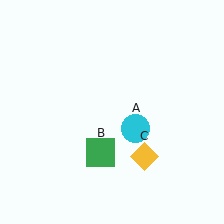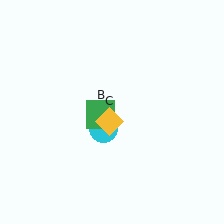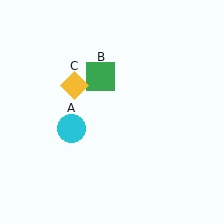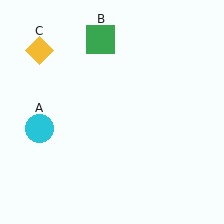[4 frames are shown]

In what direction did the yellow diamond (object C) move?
The yellow diamond (object C) moved up and to the left.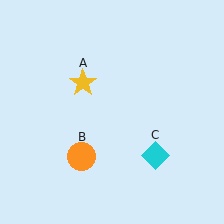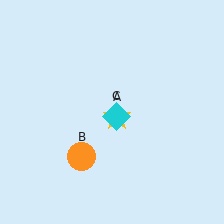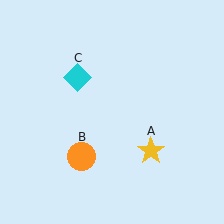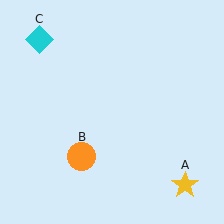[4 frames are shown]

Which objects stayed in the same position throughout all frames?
Orange circle (object B) remained stationary.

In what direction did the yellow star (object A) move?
The yellow star (object A) moved down and to the right.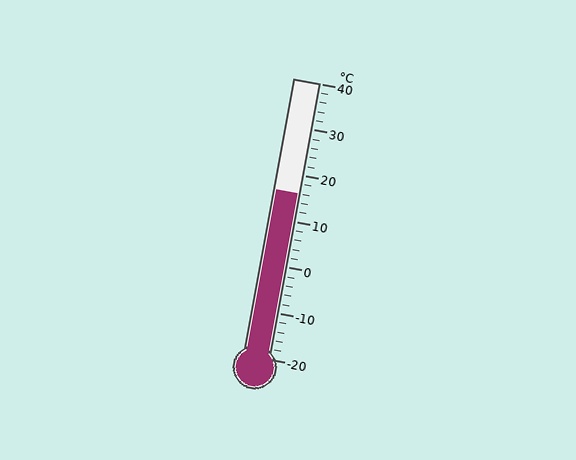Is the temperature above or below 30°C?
The temperature is below 30°C.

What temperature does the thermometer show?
The thermometer shows approximately 16°C.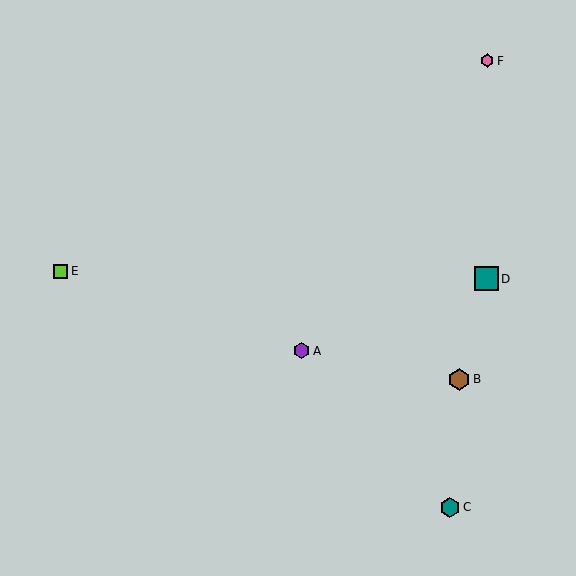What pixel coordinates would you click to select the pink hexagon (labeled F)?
Click at (487, 61) to select the pink hexagon F.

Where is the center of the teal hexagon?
The center of the teal hexagon is at (450, 507).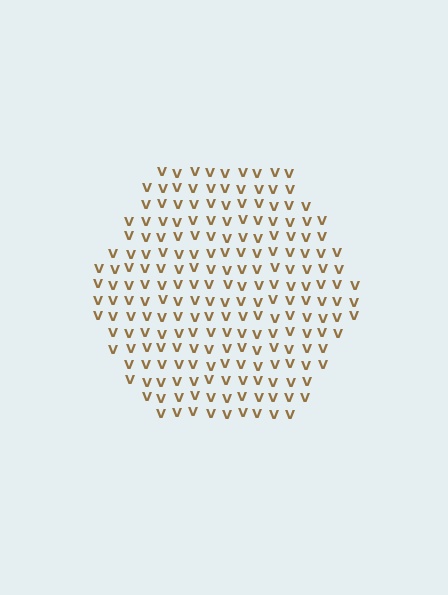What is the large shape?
The large shape is a hexagon.